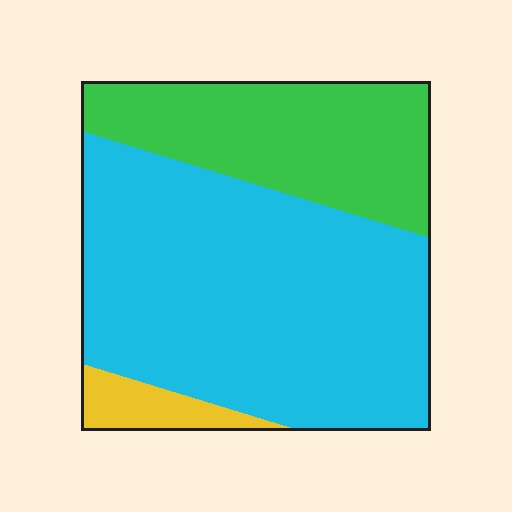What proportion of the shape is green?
Green covers around 30% of the shape.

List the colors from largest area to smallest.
From largest to smallest: cyan, green, yellow.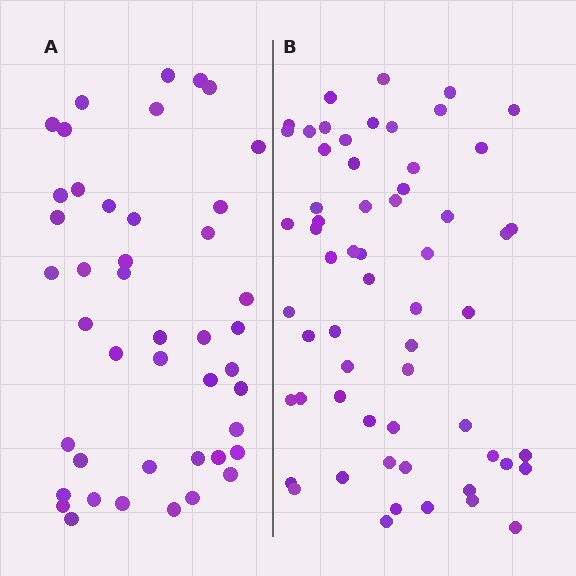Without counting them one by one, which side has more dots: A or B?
Region B (the right region) has more dots.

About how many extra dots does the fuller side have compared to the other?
Region B has approximately 15 more dots than region A.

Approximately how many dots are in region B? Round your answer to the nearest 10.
About 60 dots.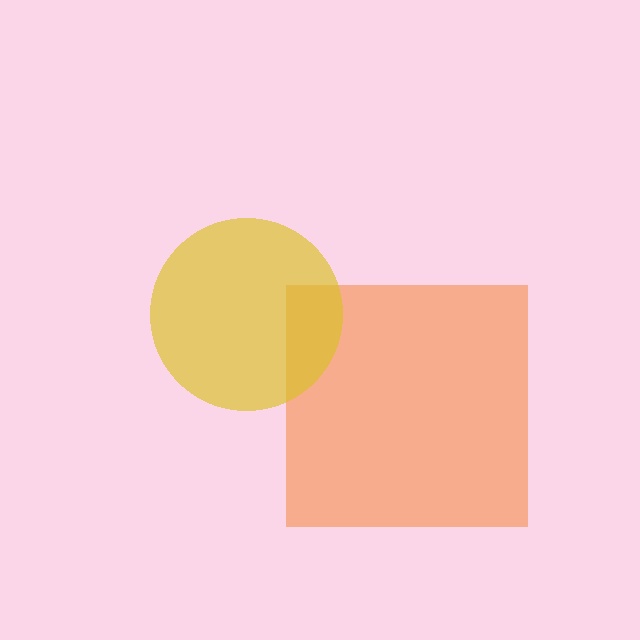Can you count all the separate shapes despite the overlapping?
Yes, there are 2 separate shapes.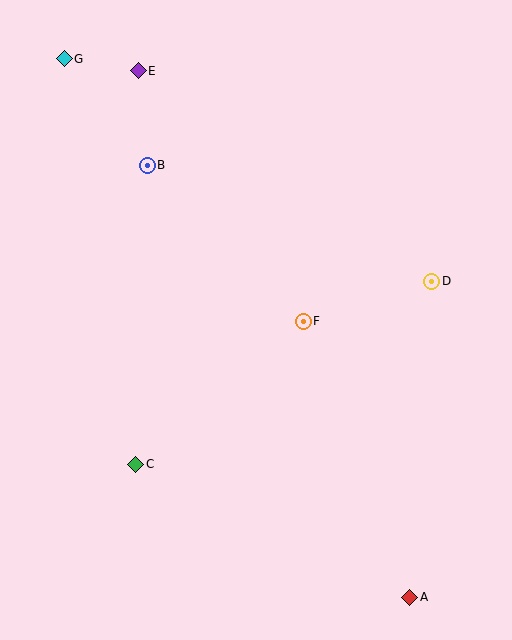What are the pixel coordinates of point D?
Point D is at (432, 281).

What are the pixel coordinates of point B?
Point B is at (147, 165).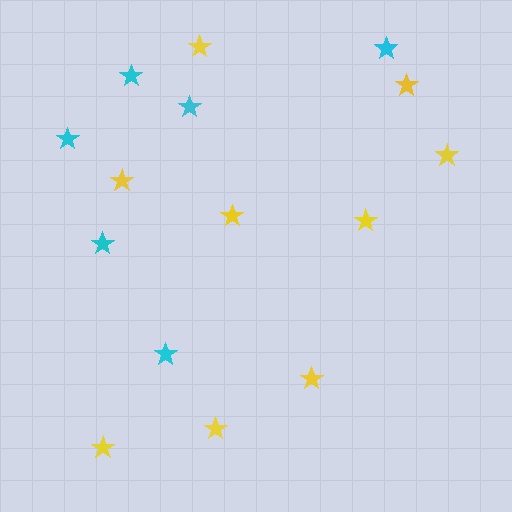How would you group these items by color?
There are 2 groups: one group of cyan stars (6) and one group of yellow stars (9).